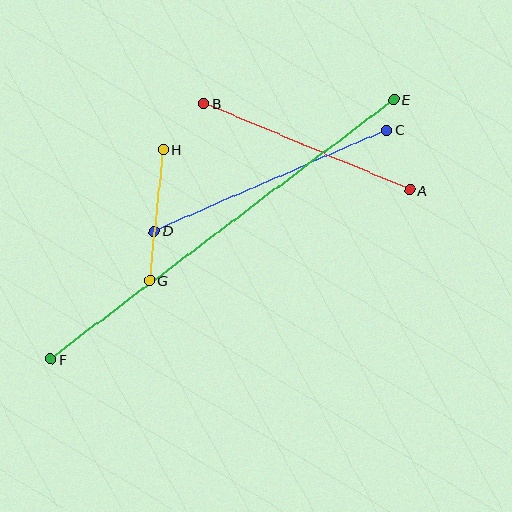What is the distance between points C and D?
The distance is approximately 253 pixels.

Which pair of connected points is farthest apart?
Points E and F are farthest apart.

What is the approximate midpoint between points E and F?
The midpoint is at approximately (222, 229) pixels.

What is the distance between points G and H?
The distance is approximately 131 pixels.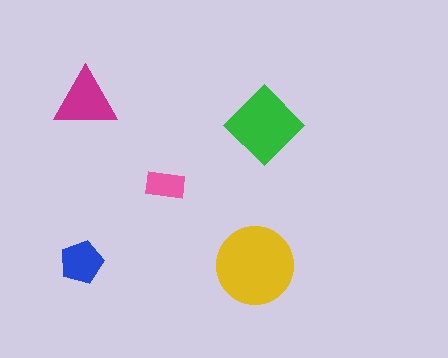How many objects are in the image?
There are 5 objects in the image.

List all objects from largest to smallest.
The yellow circle, the green diamond, the magenta triangle, the blue pentagon, the pink rectangle.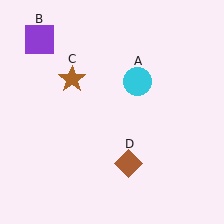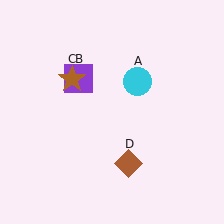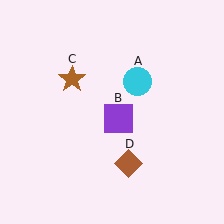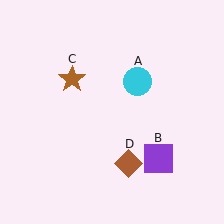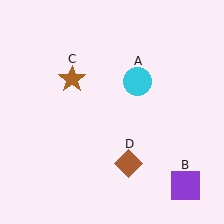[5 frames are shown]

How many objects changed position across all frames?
1 object changed position: purple square (object B).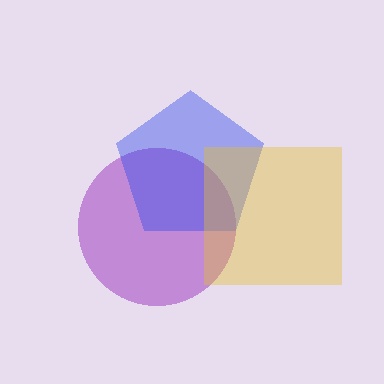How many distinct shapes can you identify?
There are 3 distinct shapes: a purple circle, a blue pentagon, a yellow square.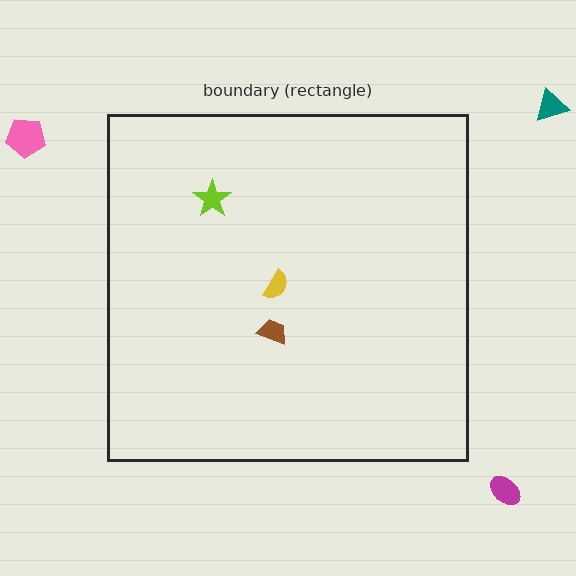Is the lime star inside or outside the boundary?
Inside.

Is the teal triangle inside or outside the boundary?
Outside.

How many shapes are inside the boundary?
3 inside, 3 outside.